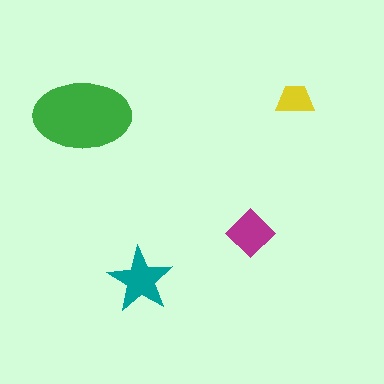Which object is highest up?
The yellow trapezoid is topmost.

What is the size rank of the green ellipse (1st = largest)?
1st.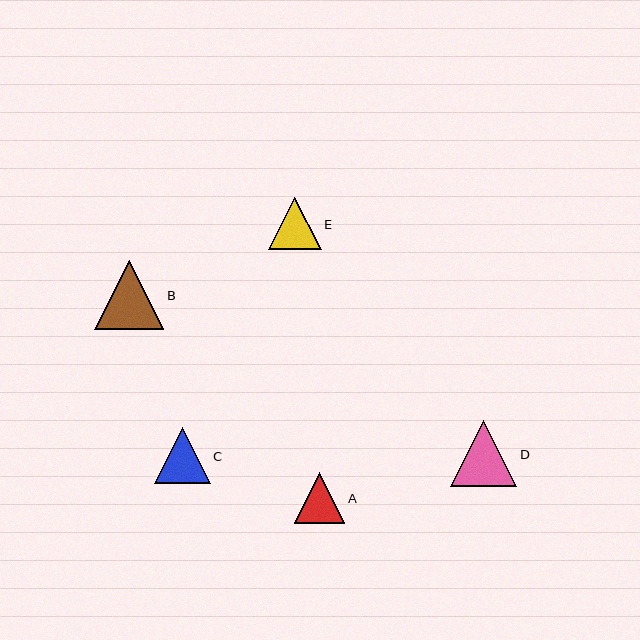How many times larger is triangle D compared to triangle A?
Triangle D is approximately 1.3 times the size of triangle A.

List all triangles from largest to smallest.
From largest to smallest: B, D, C, E, A.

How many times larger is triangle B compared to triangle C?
Triangle B is approximately 1.2 times the size of triangle C.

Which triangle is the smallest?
Triangle A is the smallest with a size of approximately 50 pixels.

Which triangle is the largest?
Triangle B is the largest with a size of approximately 69 pixels.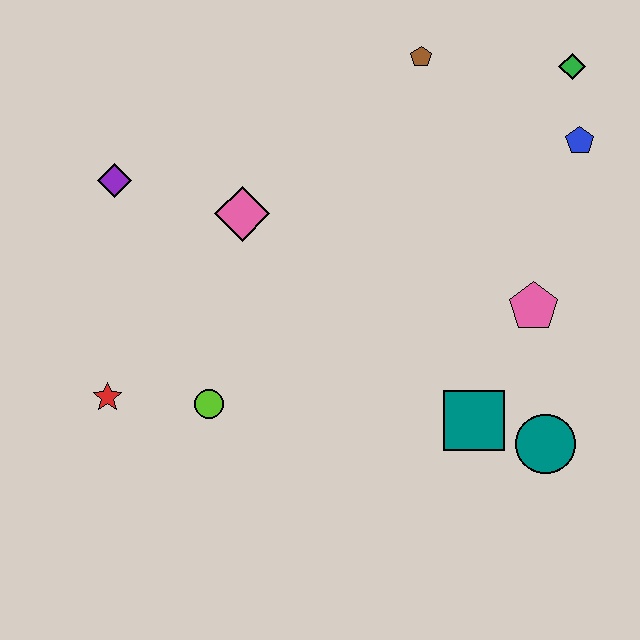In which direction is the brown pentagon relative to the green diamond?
The brown pentagon is to the left of the green diamond.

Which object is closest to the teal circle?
The teal square is closest to the teal circle.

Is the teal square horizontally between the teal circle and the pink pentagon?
No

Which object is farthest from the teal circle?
The purple diamond is farthest from the teal circle.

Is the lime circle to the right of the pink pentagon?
No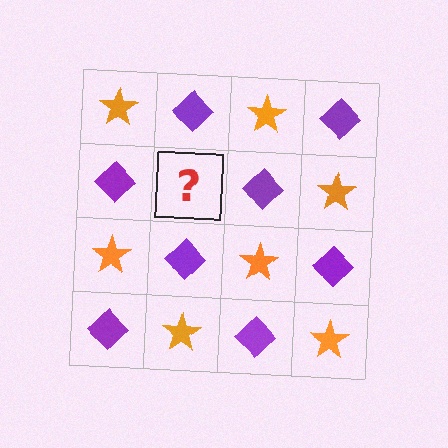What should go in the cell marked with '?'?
The missing cell should contain an orange star.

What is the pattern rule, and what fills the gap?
The rule is that it alternates orange star and purple diamond in a checkerboard pattern. The gap should be filled with an orange star.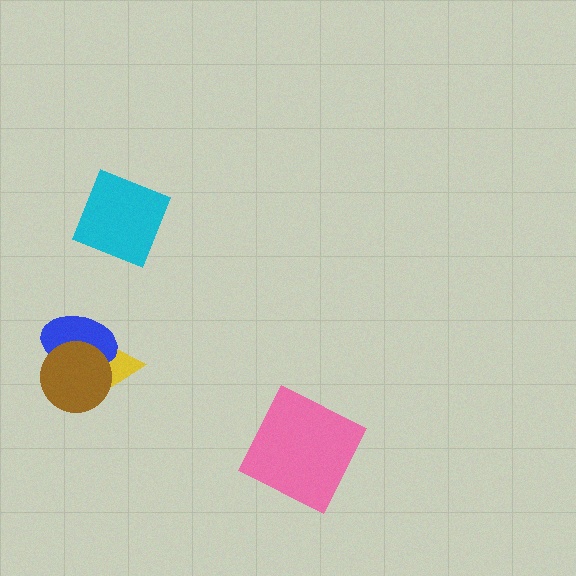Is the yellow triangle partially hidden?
Yes, it is partially covered by another shape.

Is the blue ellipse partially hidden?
Yes, it is partially covered by another shape.